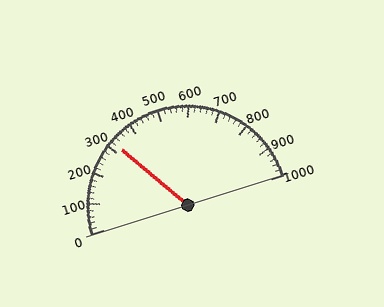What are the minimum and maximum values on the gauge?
The gauge ranges from 0 to 1000.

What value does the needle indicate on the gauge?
The needle indicates approximately 320.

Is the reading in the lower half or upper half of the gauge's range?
The reading is in the lower half of the range (0 to 1000).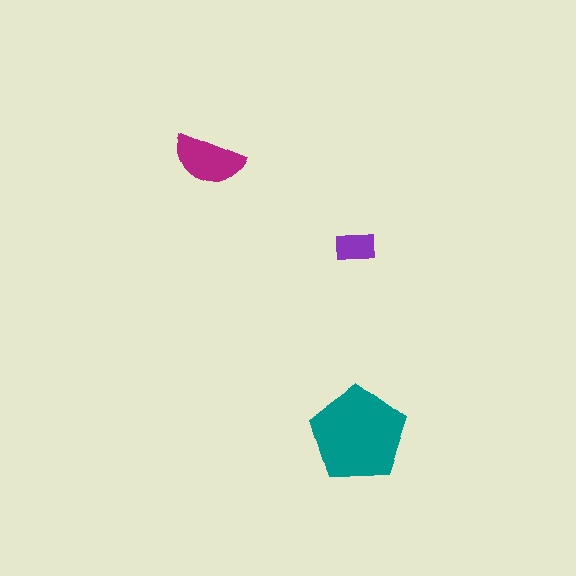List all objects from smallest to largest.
The purple rectangle, the magenta semicircle, the teal pentagon.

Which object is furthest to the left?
The magenta semicircle is leftmost.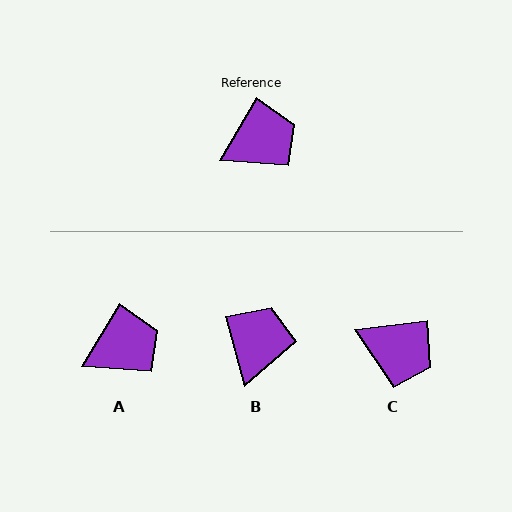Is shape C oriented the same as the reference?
No, it is off by about 52 degrees.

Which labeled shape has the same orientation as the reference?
A.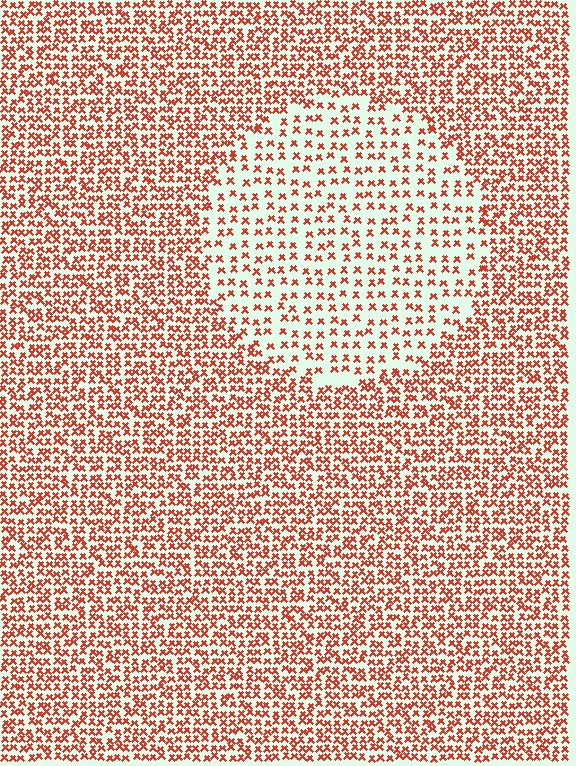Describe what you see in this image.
The image contains small red elements arranged at two different densities. A circle-shaped region is visible where the elements are less densely packed than the surrounding area.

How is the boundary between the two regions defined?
The boundary is defined by a change in element density (approximately 2.1x ratio). All elements are the same color, size, and shape.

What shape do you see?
I see a circle.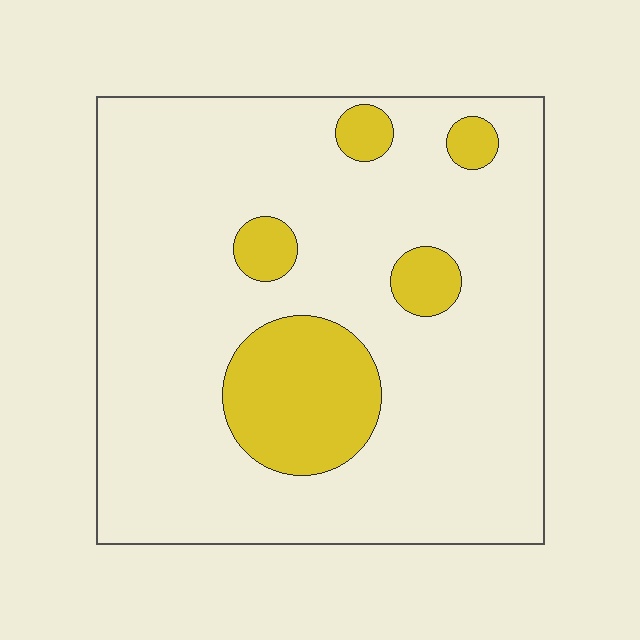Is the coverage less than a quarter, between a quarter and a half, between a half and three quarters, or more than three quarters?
Less than a quarter.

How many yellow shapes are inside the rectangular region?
5.